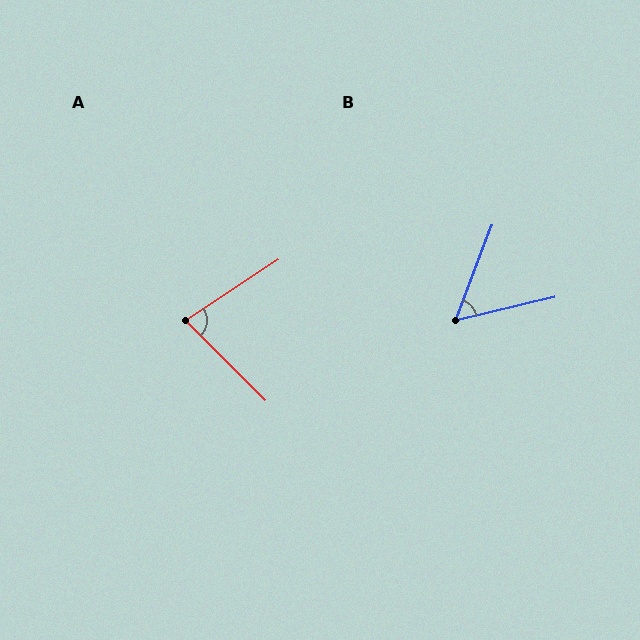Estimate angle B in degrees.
Approximately 56 degrees.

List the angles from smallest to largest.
B (56°), A (78°).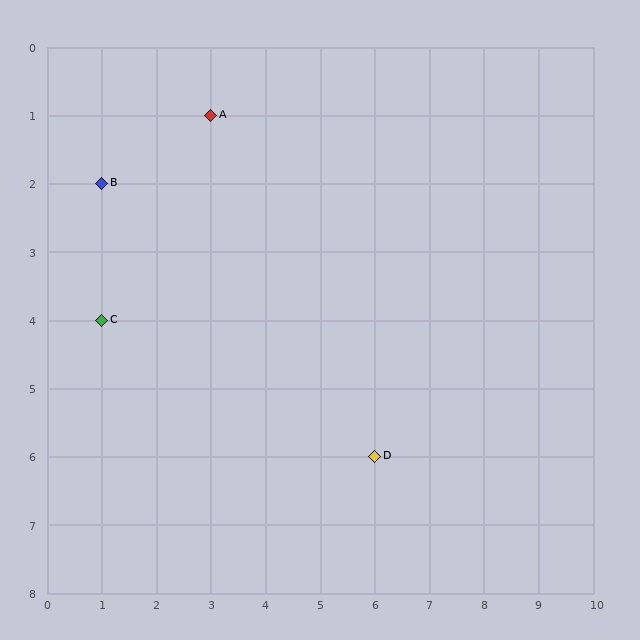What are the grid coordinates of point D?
Point D is at grid coordinates (6, 6).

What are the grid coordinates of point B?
Point B is at grid coordinates (1, 2).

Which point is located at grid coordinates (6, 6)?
Point D is at (6, 6).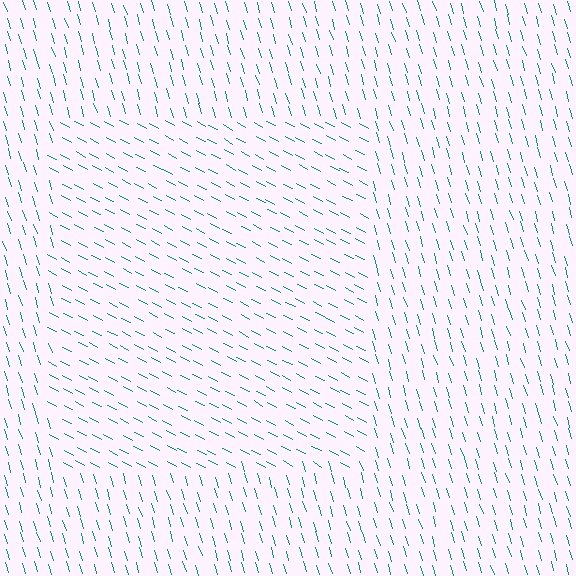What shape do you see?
I see a rectangle.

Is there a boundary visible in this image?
Yes, there is a texture boundary formed by a change in line orientation.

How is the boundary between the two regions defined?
The boundary is defined purely by a change in line orientation (approximately 45 degrees difference). All lines are the same color and thickness.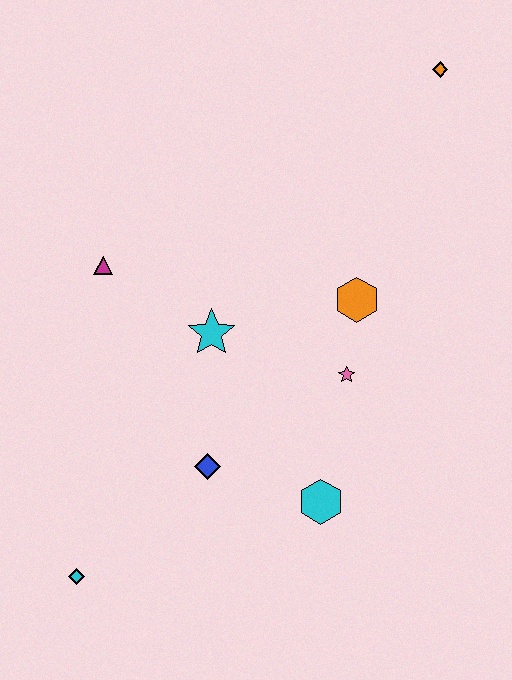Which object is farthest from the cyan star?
The orange diamond is farthest from the cyan star.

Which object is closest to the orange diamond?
The orange hexagon is closest to the orange diamond.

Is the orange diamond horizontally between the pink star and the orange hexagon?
No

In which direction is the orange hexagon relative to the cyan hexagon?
The orange hexagon is above the cyan hexagon.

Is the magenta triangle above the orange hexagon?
Yes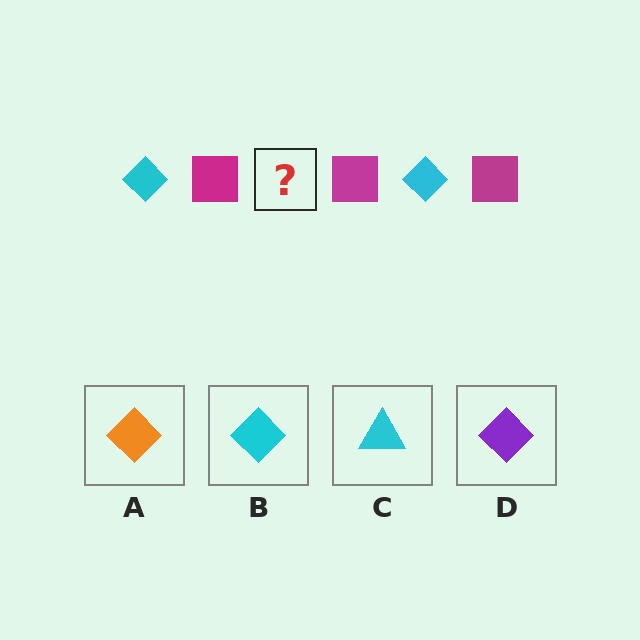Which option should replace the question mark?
Option B.